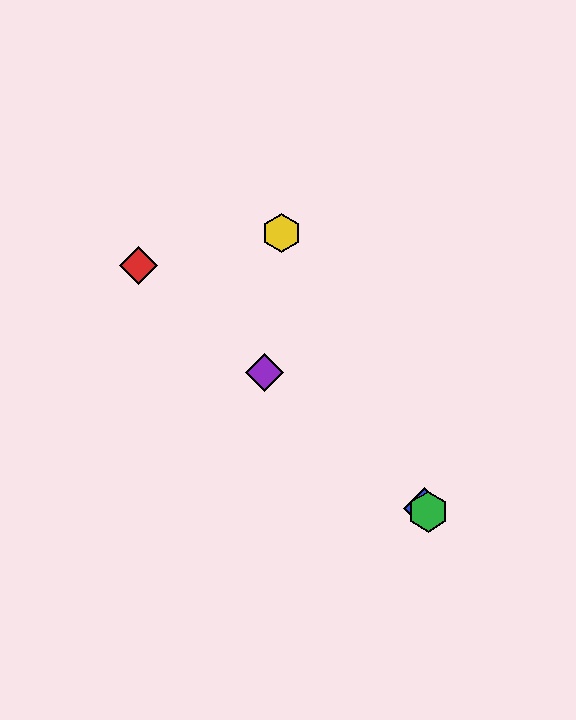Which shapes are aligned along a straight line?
The red diamond, the blue diamond, the green hexagon, the purple diamond are aligned along a straight line.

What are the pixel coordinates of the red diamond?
The red diamond is at (138, 265).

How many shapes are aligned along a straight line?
4 shapes (the red diamond, the blue diamond, the green hexagon, the purple diamond) are aligned along a straight line.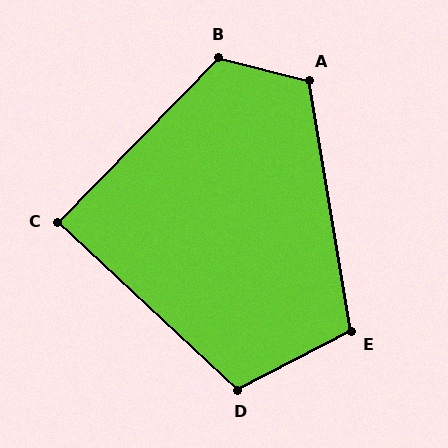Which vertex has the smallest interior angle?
C, at approximately 89 degrees.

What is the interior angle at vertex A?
Approximately 114 degrees (obtuse).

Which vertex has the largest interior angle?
B, at approximately 120 degrees.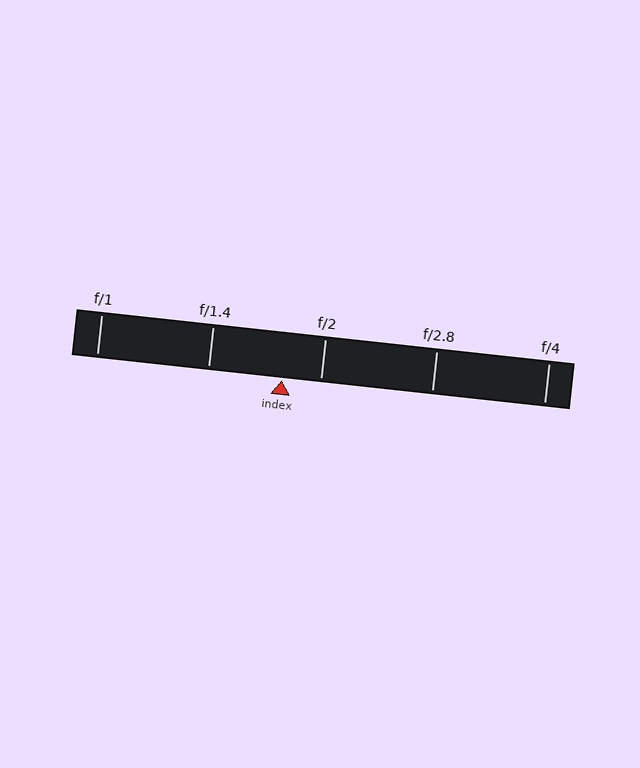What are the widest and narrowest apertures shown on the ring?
The widest aperture shown is f/1 and the narrowest is f/4.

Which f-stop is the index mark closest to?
The index mark is closest to f/2.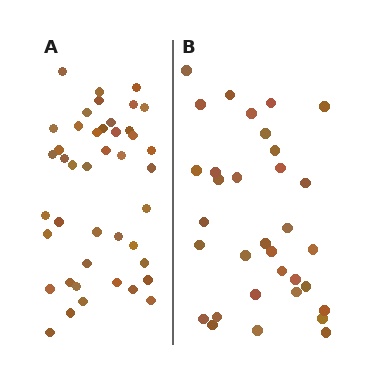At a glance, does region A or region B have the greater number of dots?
Region A (the left region) has more dots.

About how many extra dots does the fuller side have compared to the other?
Region A has roughly 10 or so more dots than region B.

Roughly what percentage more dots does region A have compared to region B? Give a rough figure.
About 30% more.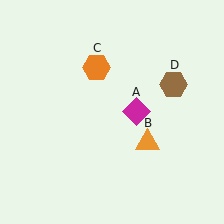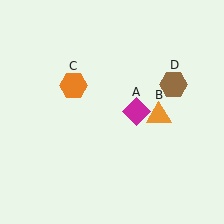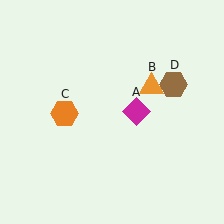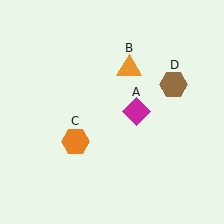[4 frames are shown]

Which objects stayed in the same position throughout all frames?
Magenta diamond (object A) and brown hexagon (object D) remained stationary.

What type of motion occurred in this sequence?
The orange triangle (object B), orange hexagon (object C) rotated counterclockwise around the center of the scene.